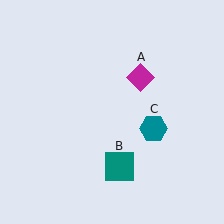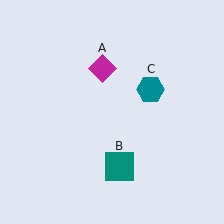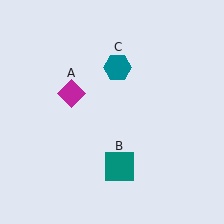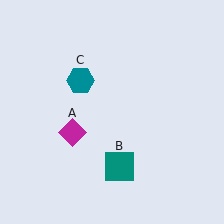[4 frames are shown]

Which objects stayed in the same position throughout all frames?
Teal square (object B) remained stationary.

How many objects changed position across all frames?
2 objects changed position: magenta diamond (object A), teal hexagon (object C).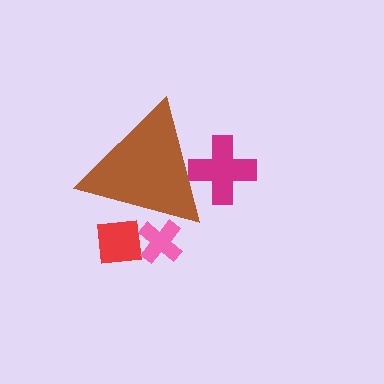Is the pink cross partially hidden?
Yes, the pink cross is partially hidden behind the brown triangle.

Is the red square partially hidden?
Yes, the red square is partially hidden behind the brown triangle.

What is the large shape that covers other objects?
A brown triangle.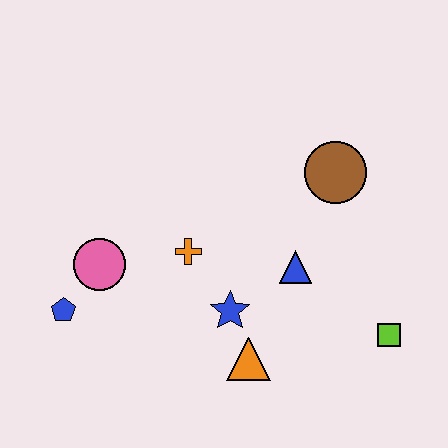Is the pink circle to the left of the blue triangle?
Yes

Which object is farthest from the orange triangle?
The brown circle is farthest from the orange triangle.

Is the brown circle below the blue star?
No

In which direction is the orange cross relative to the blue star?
The orange cross is above the blue star.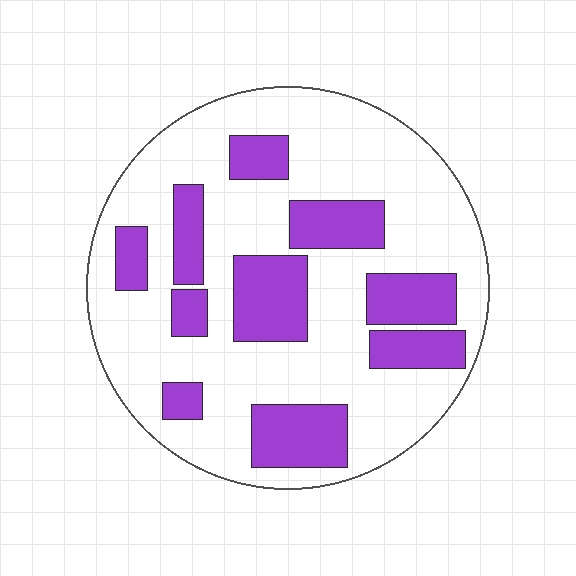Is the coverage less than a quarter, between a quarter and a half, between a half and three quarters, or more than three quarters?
Between a quarter and a half.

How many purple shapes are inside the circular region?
10.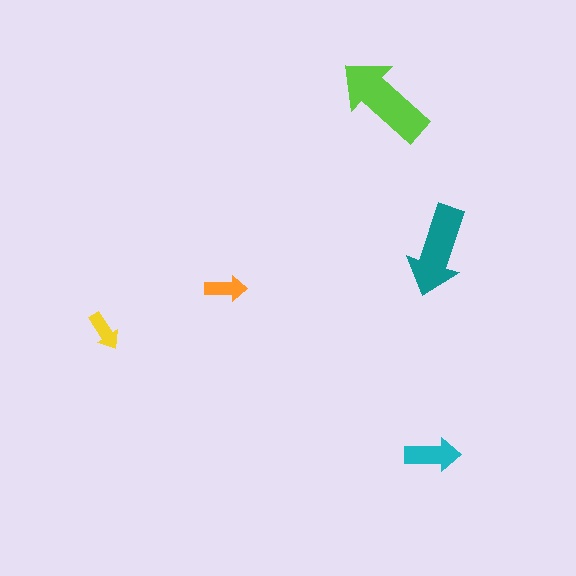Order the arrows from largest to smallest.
the lime one, the teal one, the cyan one, the orange one, the yellow one.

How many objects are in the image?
There are 5 objects in the image.